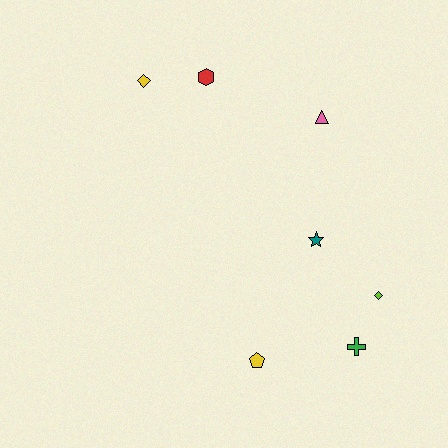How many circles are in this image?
There are no circles.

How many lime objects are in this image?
There is 1 lime object.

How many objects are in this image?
There are 7 objects.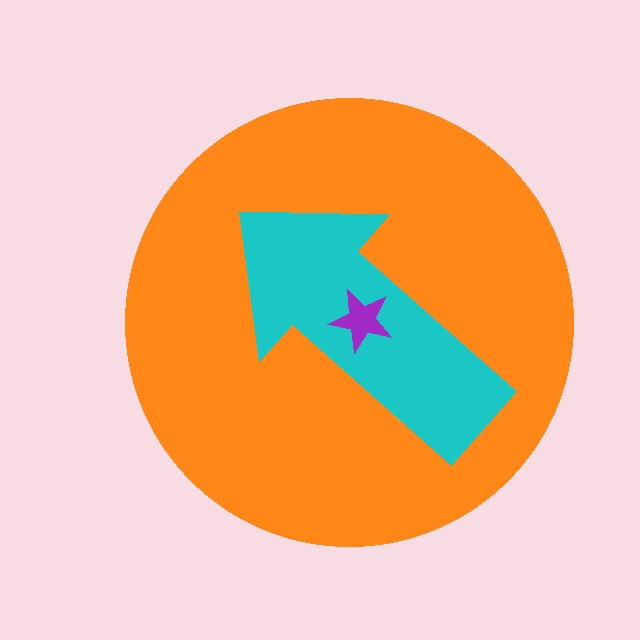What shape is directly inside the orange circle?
The cyan arrow.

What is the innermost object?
The purple star.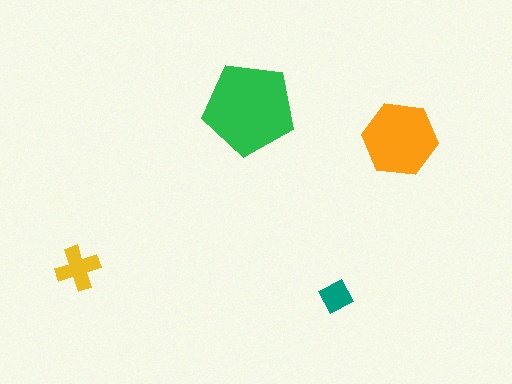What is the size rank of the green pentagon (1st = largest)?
1st.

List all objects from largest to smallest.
The green pentagon, the orange hexagon, the yellow cross, the teal diamond.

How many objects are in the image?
There are 4 objects in the image.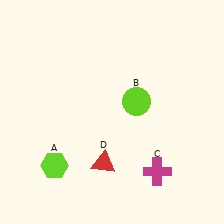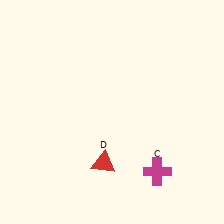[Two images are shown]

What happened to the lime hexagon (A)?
The lime hexagon (A) was removed in Image 2. It was in the bottom-left area of Image 1.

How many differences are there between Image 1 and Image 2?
There are 2 differences between the two images.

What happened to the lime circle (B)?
The lime circle (B) was removed in Image 2. It was in the top-right area of Image 1.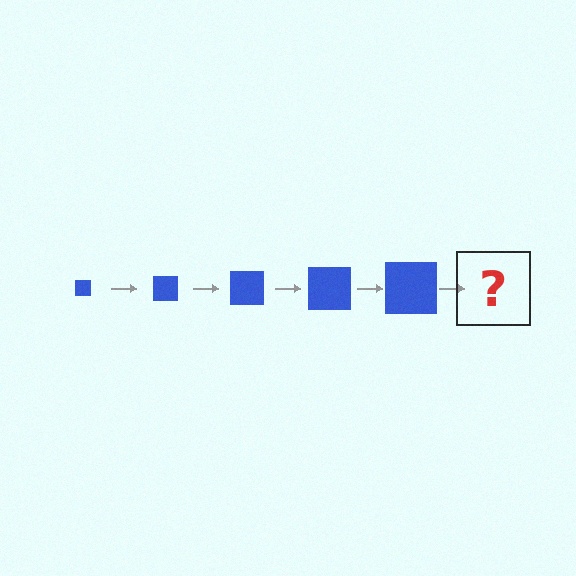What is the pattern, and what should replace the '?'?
The pattern is that the square gets progressively larger each step. The '?' should be a blue square, larger than the previous one.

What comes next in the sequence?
The next element should be a blue square, larger than the previous one.